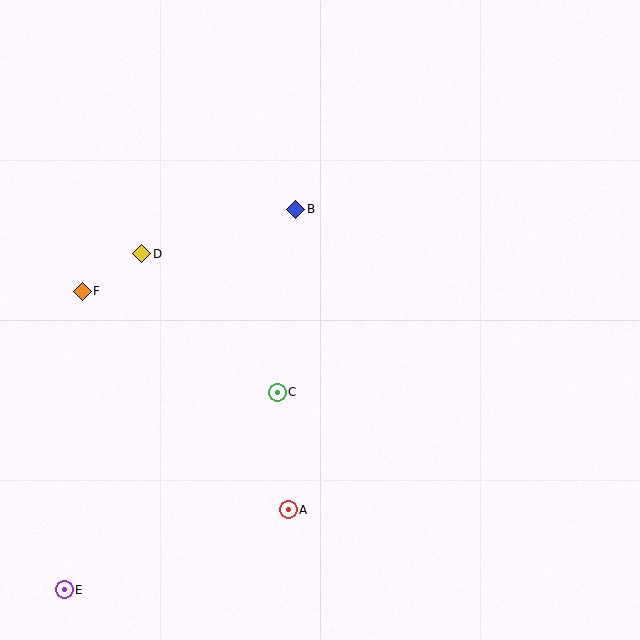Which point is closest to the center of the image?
Point C at (277, 392) is closest to the center.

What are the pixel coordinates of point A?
Point A is at (288, 510).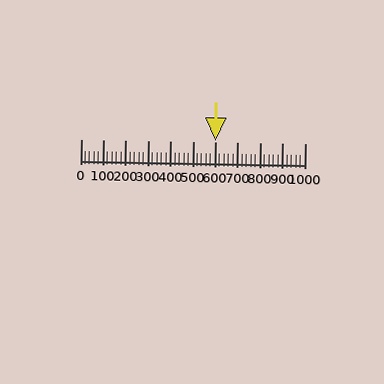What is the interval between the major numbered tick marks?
The major tick marks are spaced 100 units apart.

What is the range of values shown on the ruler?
The ruler shows values from 0 to 1000.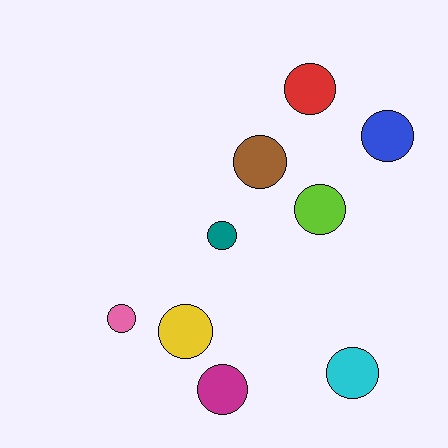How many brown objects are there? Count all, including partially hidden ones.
There is 1 brown object.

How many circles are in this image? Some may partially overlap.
There are 9 circles.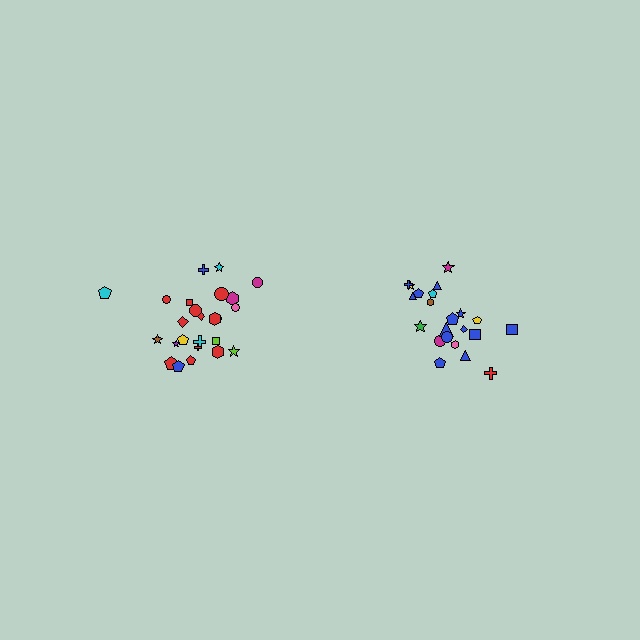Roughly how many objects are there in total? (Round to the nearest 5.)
Roughly 45 objects in total.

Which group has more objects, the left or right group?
The left group.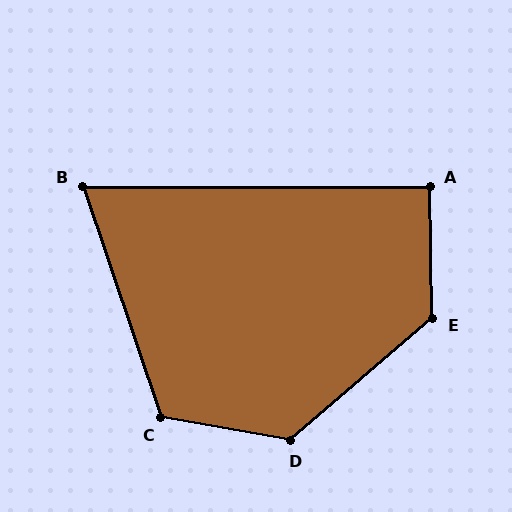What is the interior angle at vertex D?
Approximately 129 degrees (obtuse).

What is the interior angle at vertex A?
Approximately 91 degrees (approximately right).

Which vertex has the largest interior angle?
E, at approximately 129 degrees.